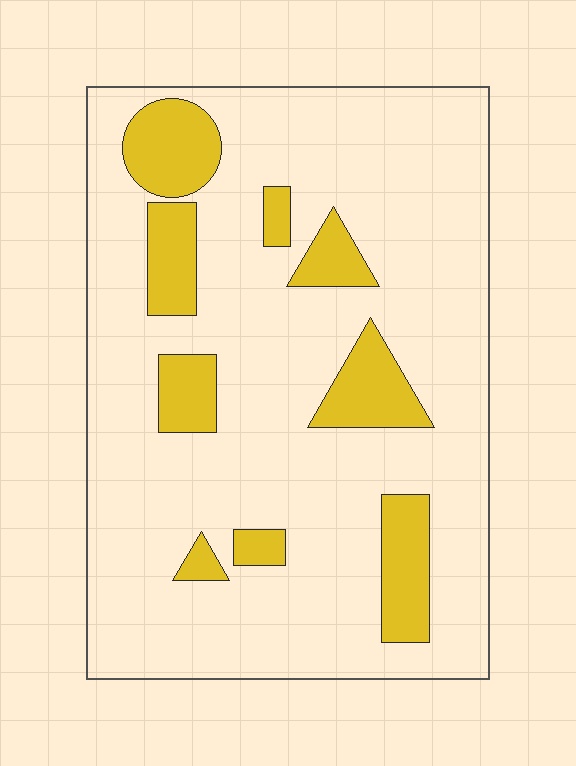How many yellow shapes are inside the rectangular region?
9.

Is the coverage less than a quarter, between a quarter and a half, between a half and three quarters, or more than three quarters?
Less than a quarter.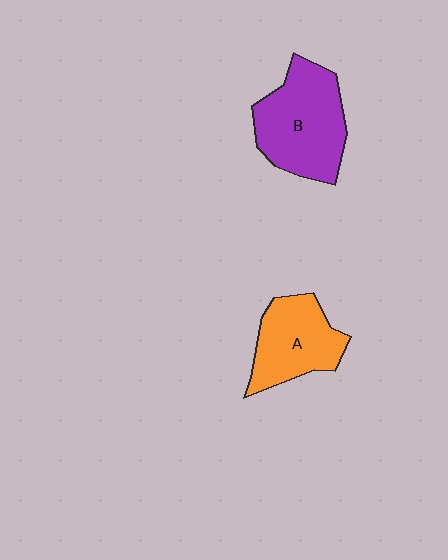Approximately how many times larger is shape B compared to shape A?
Approximately 1.3 times.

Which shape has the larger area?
Shape B (purple).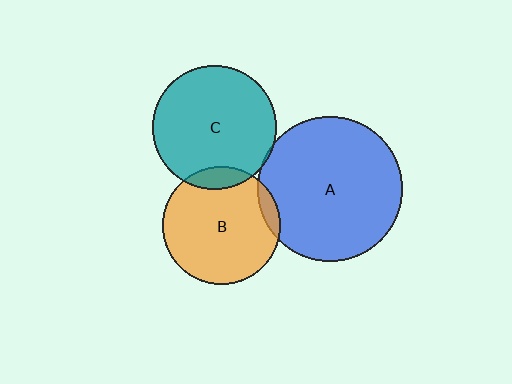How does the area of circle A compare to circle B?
Approximately 1.5 times.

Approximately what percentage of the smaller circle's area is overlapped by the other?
Approximately 5%.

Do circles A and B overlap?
Yes.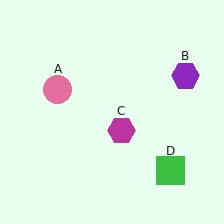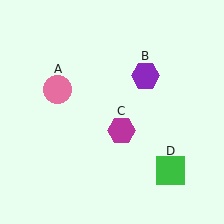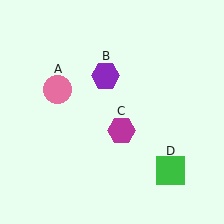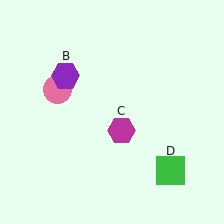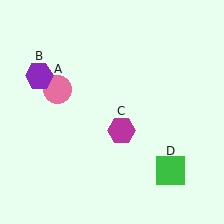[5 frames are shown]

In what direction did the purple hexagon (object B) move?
The purple hexagon (object B) moved left.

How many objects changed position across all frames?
1 object changed position: purple hexagon (object B).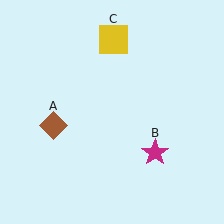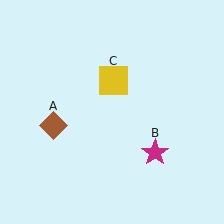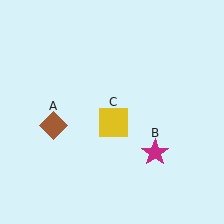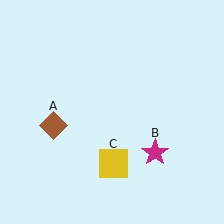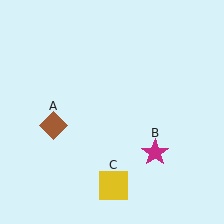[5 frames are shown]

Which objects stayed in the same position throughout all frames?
Brown diamond (object A) and magenta star (object B) remained stationary.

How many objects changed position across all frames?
1 object changed position: yellow square (object C).